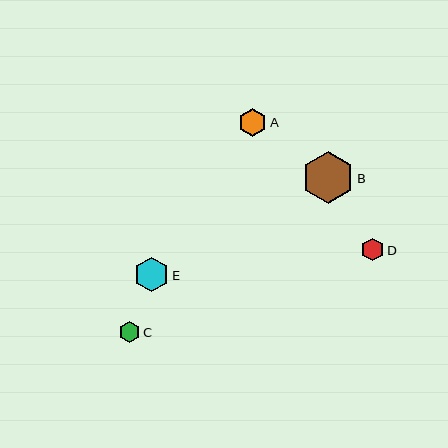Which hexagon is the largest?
Hexagon B is the largest with a size of approximately 52 pixels.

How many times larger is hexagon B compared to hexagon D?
Hexagon B is approximately 2.3 times the size of hexagon D.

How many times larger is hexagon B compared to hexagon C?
Hexagon B is approximately 2.5 times the size of hexagon C.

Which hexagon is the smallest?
Hexagon C is the smallest with a size of approximately 21 pixels.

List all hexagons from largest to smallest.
From largest to smallest: B, E, A, D, C.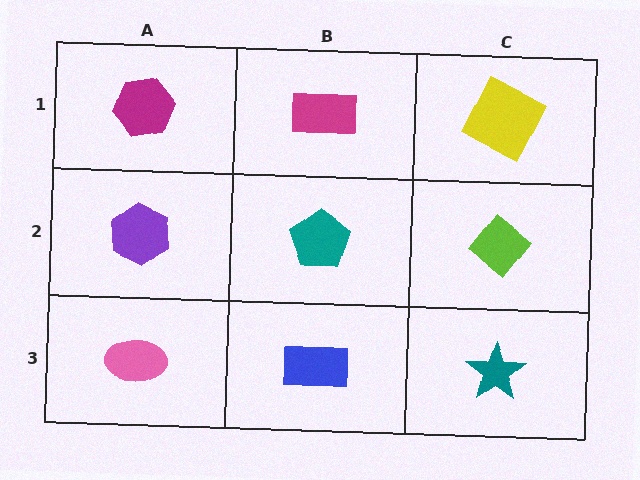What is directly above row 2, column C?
A yellow square.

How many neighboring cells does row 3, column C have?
2.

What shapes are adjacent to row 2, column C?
A yellow square (row 1, column C), a teal star (row 3, column C), a teal pentagon (row 2, column B).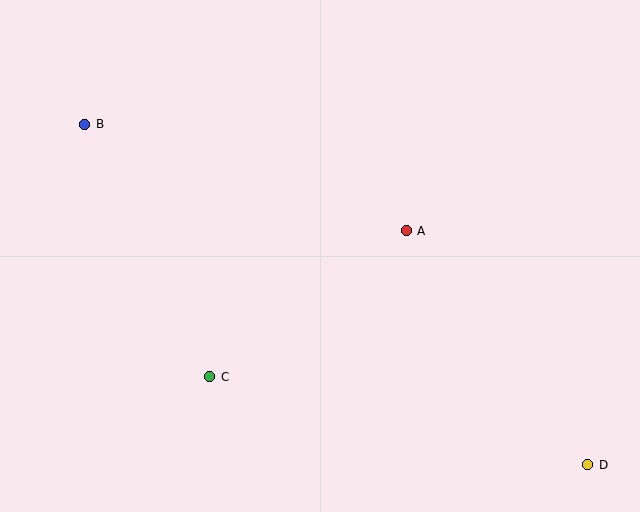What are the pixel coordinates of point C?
Point C is at (209, 377).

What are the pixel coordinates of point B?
Point B is at (85, 124).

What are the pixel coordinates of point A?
Point A is at (406, 231).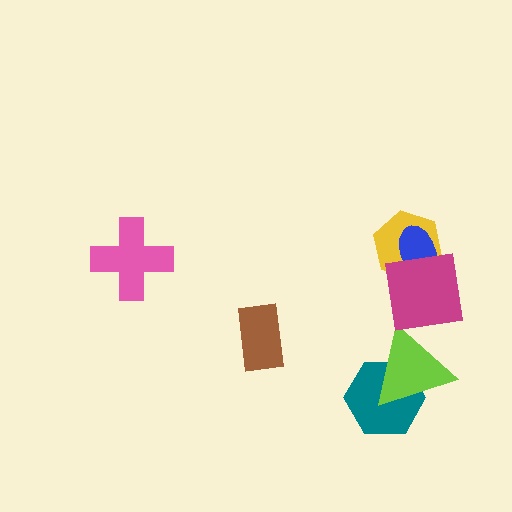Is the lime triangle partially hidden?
Yes, it is partially covered by another shape.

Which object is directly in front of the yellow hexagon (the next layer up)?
The blue ellipse is directly in front of the yellow hexagon.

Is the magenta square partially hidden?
No, no other shape covers it.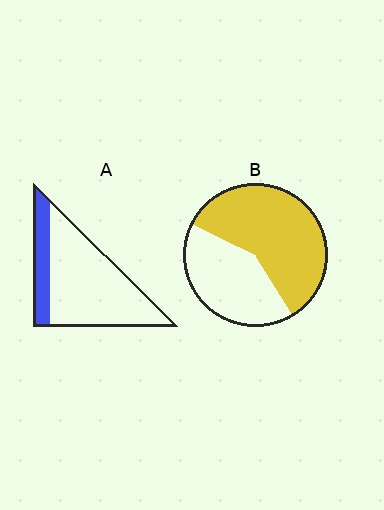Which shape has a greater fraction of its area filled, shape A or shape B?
Shape B.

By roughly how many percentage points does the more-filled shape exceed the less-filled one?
By roughly 35 percentage points (B over A).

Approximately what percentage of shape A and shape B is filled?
A is approximately 20% and B is approximately 60%.